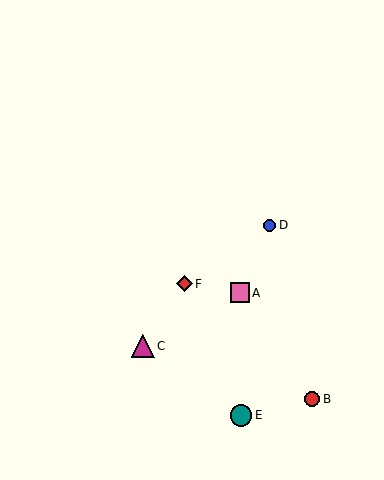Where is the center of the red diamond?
The center of the red diamond is at (184, 284).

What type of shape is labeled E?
Shape E is a teal circle.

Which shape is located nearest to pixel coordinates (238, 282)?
The pink square (labeled A) at (240, 293) is nearest to that location.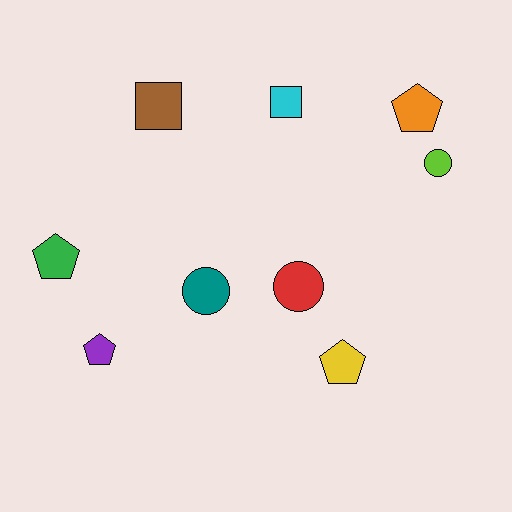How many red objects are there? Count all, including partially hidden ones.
There is 1 red object.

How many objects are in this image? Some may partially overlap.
There are 9 objects.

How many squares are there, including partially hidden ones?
There are 2 squares.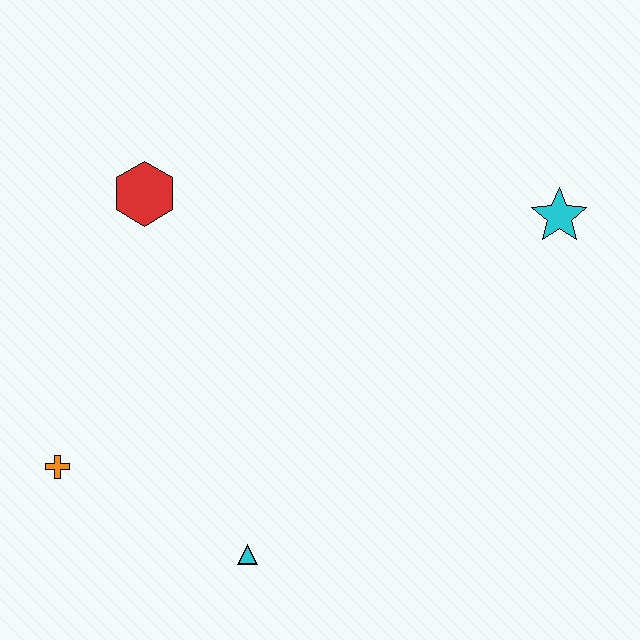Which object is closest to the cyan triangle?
The orange cross is closest to the cyan triangle.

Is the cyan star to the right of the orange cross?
Yes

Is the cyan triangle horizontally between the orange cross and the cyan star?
Yes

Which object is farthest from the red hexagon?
The cyan star is farthest from the red hexagon.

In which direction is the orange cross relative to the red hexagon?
The orange cross is below the red hexagon.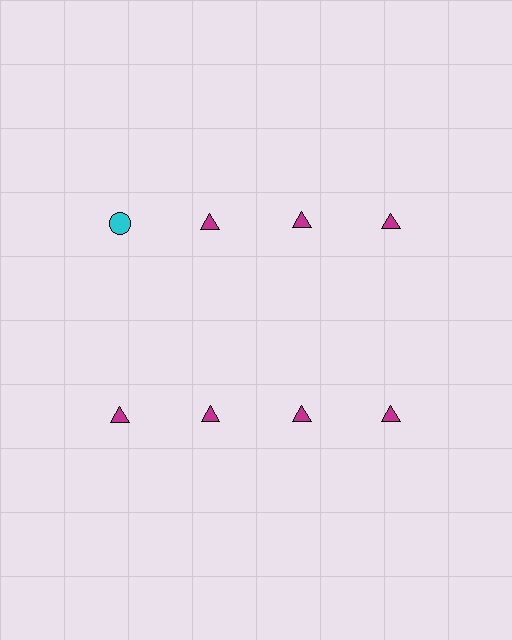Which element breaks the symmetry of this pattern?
The cyan circle in the top row, leftmost column breaks the symmetry. All other shapes are magenta triangles.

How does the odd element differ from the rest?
It differs in both color (cyan instead of magenta) and shape (circle instead of triangle).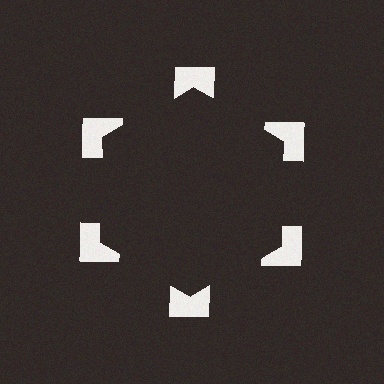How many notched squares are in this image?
There are 6 — one at each vertex of the illusory hexagon.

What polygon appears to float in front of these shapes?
An illusory hexagon — its edges are inferred from the aligned wedge cuts in the notched squares, not physically drawn.